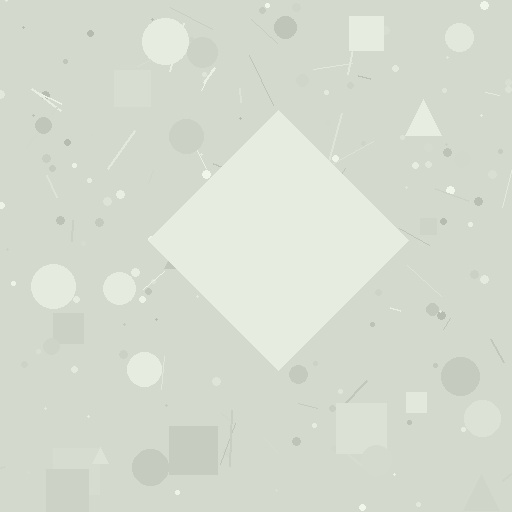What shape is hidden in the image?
A diamond is hidden in the image.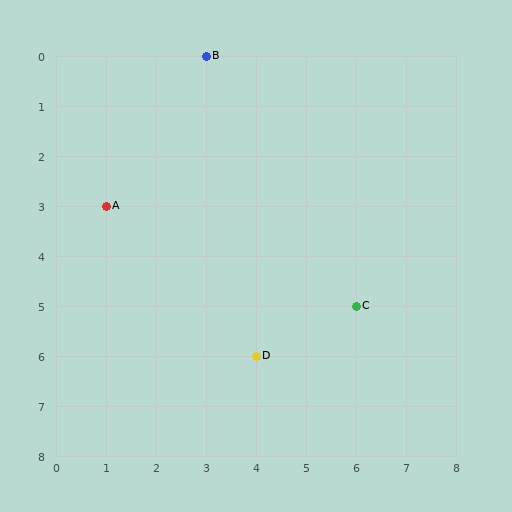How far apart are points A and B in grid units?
Points A and B are 2 columns and 3 rows apart (about 3.6 grid units diagonally).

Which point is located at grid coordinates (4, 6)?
Point D is at (4, 6).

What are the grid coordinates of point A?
Point A is at grid coordinates (1, 3).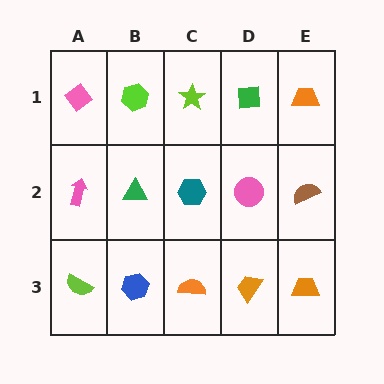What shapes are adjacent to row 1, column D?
A pink circle (row 2, column D), a lime star (row 1, column C), an orange trapezoid (row 1, column E).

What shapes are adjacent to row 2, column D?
A green square (row 1, column D), an orange trapezoid (row 3, column D), a teal hexagon (row 2, column C), a brown semicircle (row 2, column E).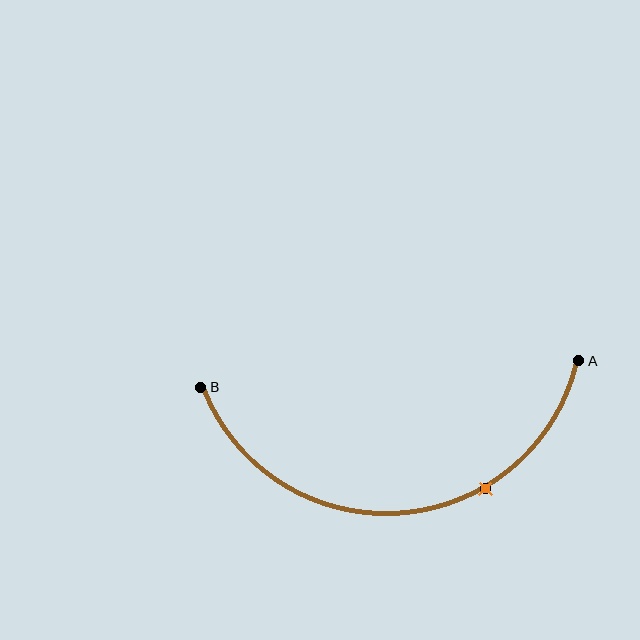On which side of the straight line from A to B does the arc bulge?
The arc bulges below the straight line connecting A and B.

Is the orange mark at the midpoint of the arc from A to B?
No. The orange mark lies on the arc but is closer to endpoint A. The arc midpoint would be at the point on the curve equidistant along the arc from both A and B.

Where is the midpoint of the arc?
The arc midpoint is the point on the curve farthest from the straight line joining A and B. It sits below that line.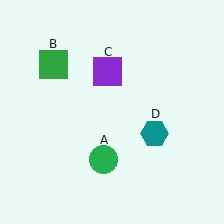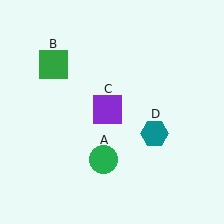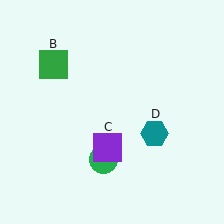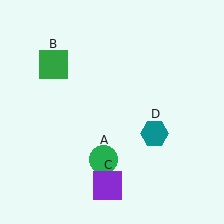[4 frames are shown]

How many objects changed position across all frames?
1 object changed position: purple square (object C).